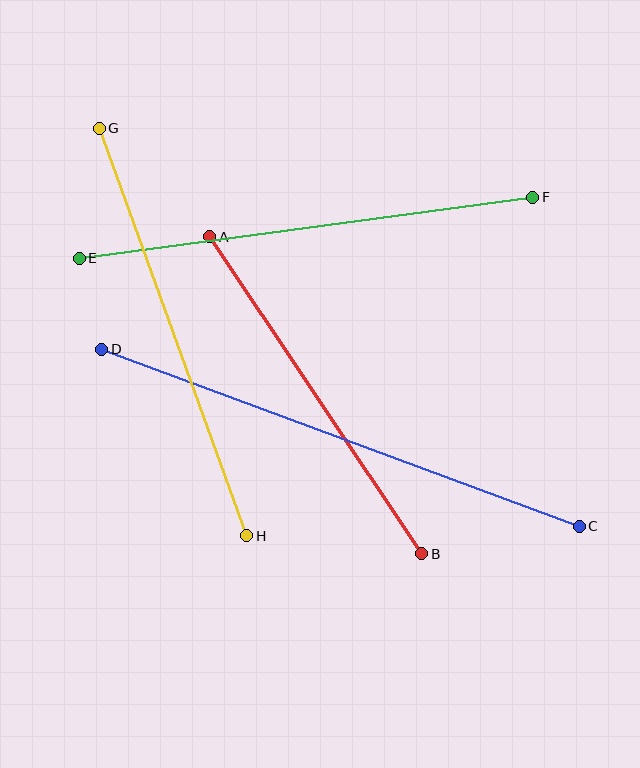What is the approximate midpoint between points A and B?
The midpoint is at approximately (316, 395) pixels.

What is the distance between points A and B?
The distance is approximately 381 pixels.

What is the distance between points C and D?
The distance is approximately 509 pixels.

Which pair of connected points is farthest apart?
Points C and D are farthest apart.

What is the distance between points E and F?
The distance is approximately 458 pixels.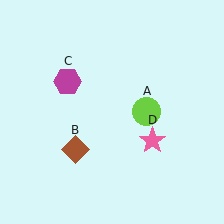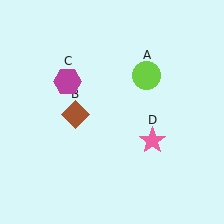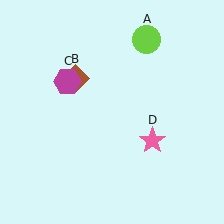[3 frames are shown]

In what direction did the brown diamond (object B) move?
The brown diamond (object B) moved up.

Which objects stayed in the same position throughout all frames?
Magenta hexagon (object C) and pink star (object D) remained stationary.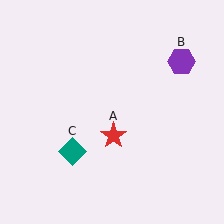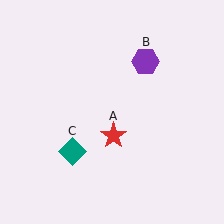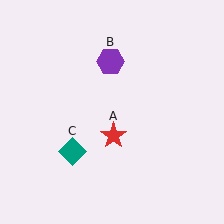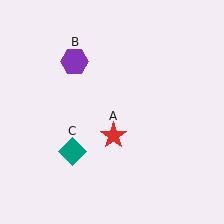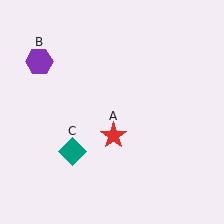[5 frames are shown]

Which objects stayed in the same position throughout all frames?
Red star (object A) and teal diamond (object C) remained stationary.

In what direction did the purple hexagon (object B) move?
The purple hexagon (object B) moved left.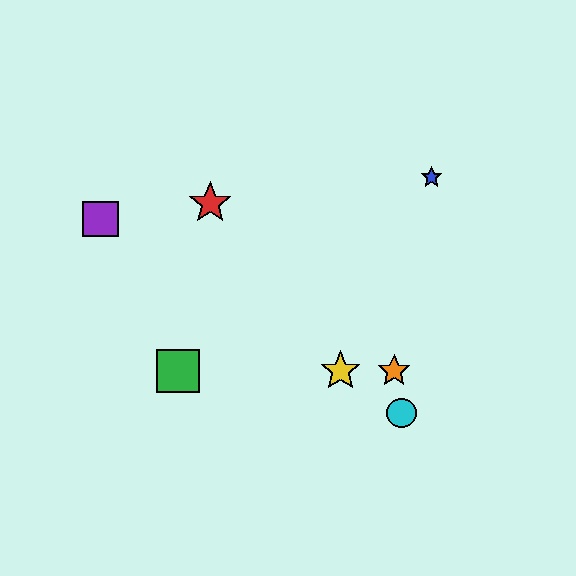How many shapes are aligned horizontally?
3 shapes (the green square, the yellow star, the orange star) are aligned horizontally.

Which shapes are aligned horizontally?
The green square, the yellow star, the orange star are aligned horizontally.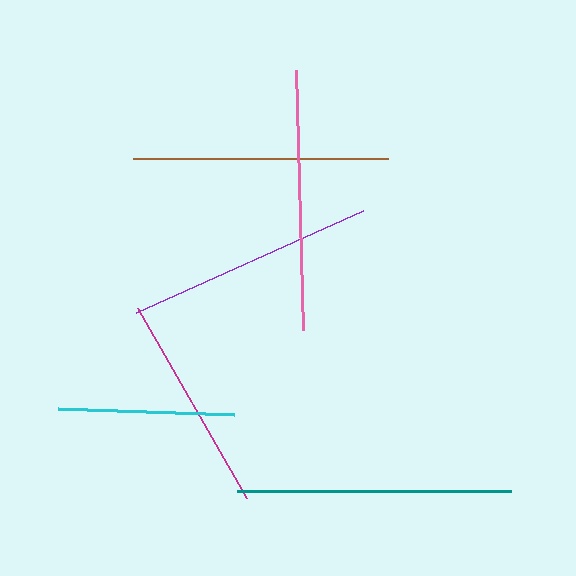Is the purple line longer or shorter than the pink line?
The pink line is longer than the purple line.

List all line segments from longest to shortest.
From longest to shortest: teal, pink, brown, purple, magenta, cyan.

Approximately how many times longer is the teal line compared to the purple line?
The teal line is approximately 1.1 times the length of the purple line.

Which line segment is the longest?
The teal line is the longest at approximately 274 pixels.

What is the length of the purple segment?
The purple segment is approximately 249 pixels long.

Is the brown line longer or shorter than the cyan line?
The brown line is longer than the cyan line.